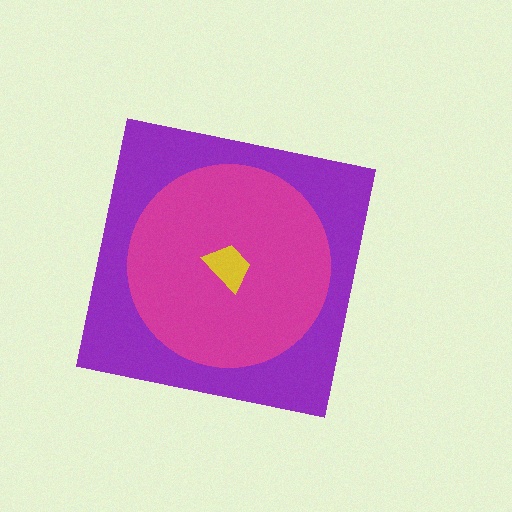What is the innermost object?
The yellow trapezoid.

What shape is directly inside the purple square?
The magenta circle.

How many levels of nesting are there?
3.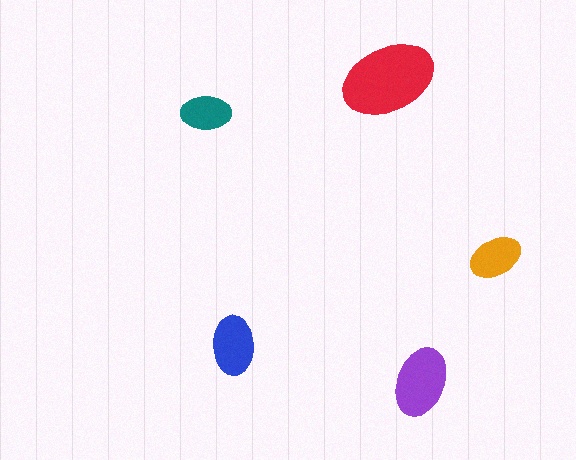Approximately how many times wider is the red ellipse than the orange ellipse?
About 2 times wider.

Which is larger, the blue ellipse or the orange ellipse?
The blue one.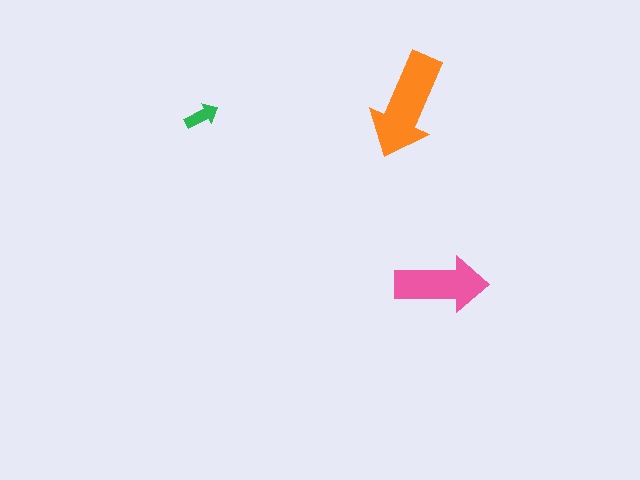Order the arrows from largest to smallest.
the orange one, the pink one, the green one.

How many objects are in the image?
There are 3 objects in the image.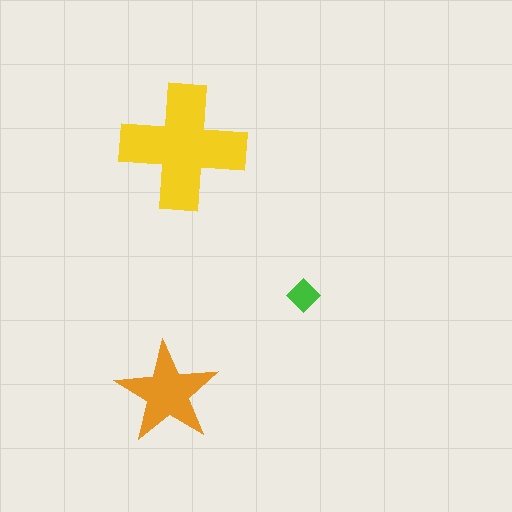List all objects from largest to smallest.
The yellow cross, the orange star, the green diamond.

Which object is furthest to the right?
The green diamond is rightmost.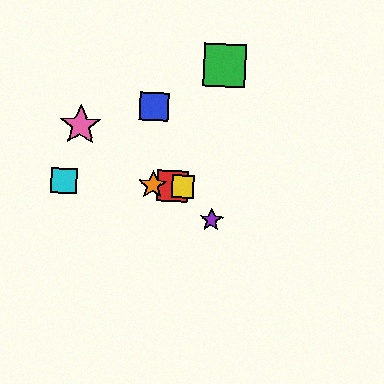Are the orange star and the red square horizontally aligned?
Yes, both are at y≈185.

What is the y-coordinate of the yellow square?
The yellow square is at y≈187.